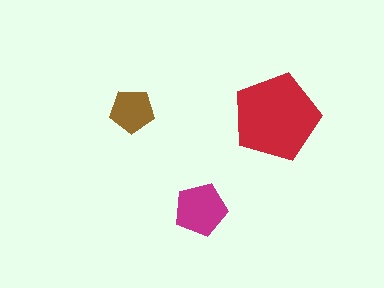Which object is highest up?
The brown pentagon is topmost.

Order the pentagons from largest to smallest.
the red one, the magenta one, the brown one.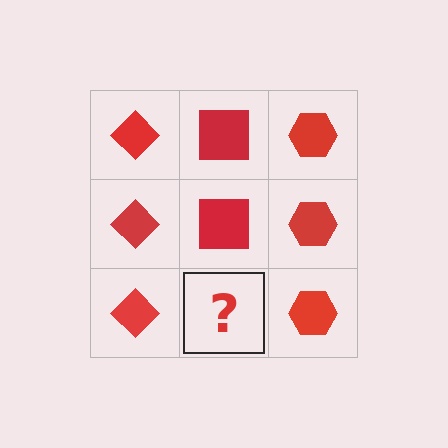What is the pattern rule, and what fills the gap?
The rule is that each column has a consistent shape. The gap should be filled with a red square.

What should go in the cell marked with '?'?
The missing cell should contain a red square.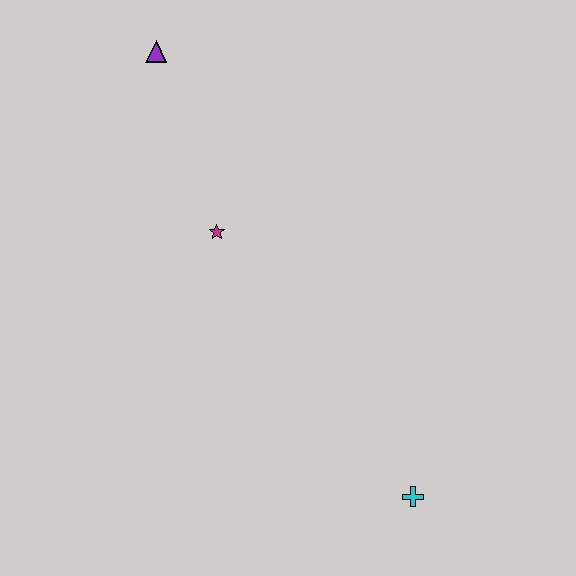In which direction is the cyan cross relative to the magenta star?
The cyan cross is below the magenta star.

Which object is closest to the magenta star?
The purple triangle is closest to the magenta star.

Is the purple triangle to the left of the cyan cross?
Yes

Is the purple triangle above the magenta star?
Yes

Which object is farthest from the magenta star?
The cyan cross is farthest from the magenta star.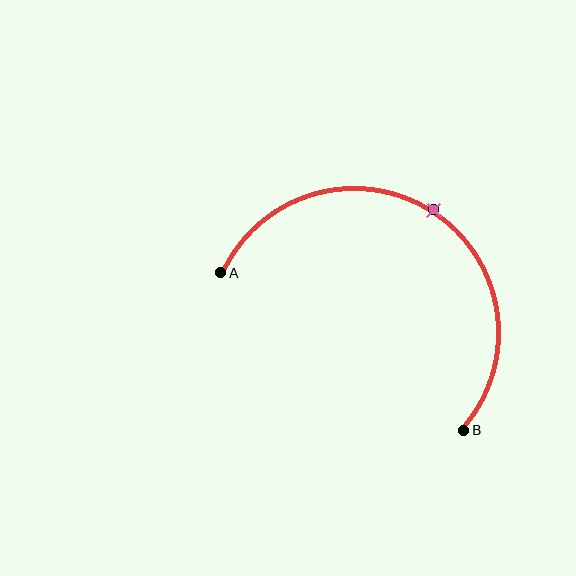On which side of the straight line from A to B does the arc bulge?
The arc bulges above the straight line connecting A and B.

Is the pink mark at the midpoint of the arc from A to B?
Yes. The pink mark lies on the arc at equal arc-length from both A and B — it is the arc midpoint.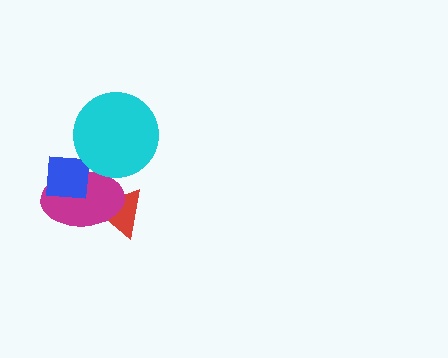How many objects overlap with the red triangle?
1 object overlaps with the red triangle.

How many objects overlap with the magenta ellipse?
3 objects overlap with the magenta ellipse.